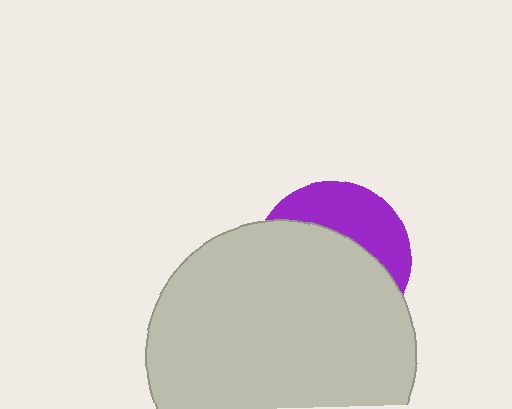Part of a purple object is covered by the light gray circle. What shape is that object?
It is a circle.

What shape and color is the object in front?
The object in front is a light gray circle.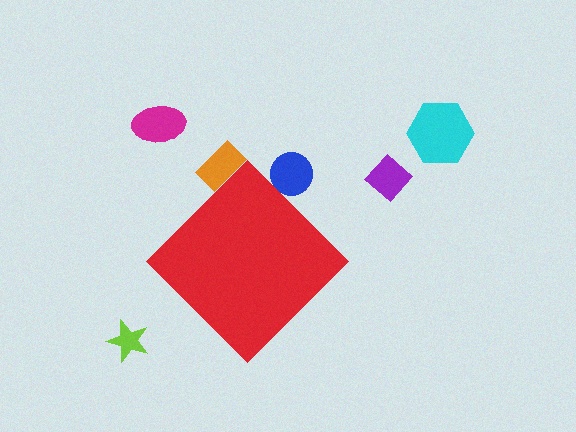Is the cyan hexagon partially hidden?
No, the cyan hexagon is fully visible.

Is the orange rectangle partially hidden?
Yes, the orange rectangle is partially hidden behind the red diamond.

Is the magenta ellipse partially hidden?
No, the magenta ellipse is fully visible.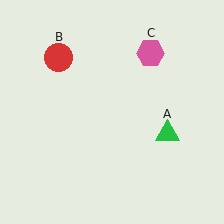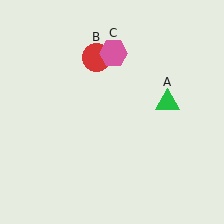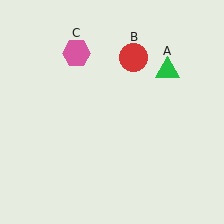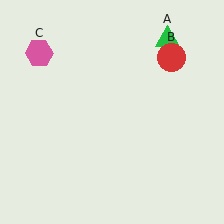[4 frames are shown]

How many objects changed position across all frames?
3 objects changed position: green triangle (object A), red circle (object B), pink hexagon (object C).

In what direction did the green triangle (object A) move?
The green triangle (object A) moved up.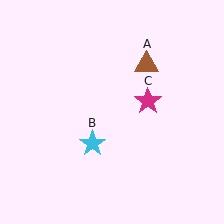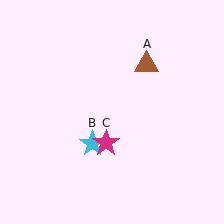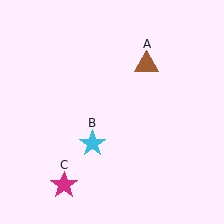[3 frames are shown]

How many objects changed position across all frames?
1 object changed position: magenta star (object C).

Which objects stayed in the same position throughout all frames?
Brown triangle (object A) and cyan star (object B) remained stationary.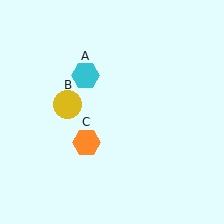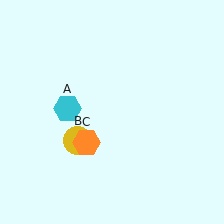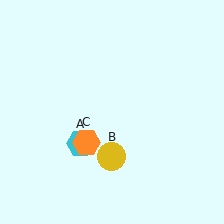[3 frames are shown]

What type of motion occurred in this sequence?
The cyan hexagon (object A), yellow circle (object B) rotated counterclockwise around the center of the scene.